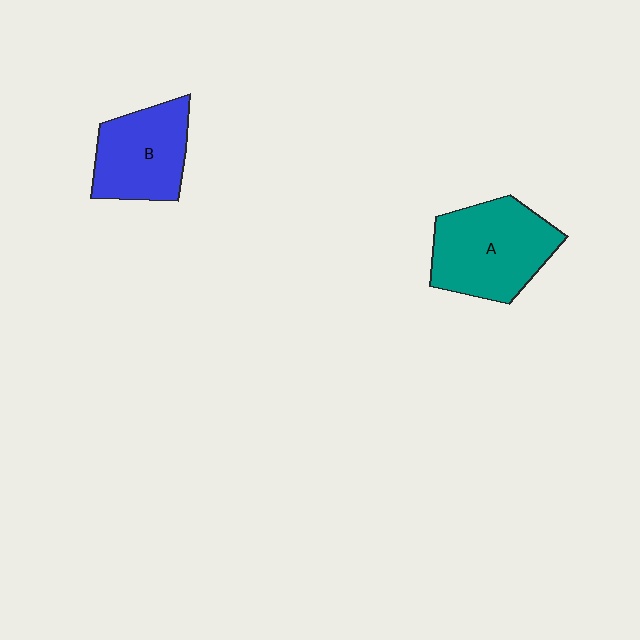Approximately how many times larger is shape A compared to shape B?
Approximately 1.3 times.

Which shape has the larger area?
Shape A (teal).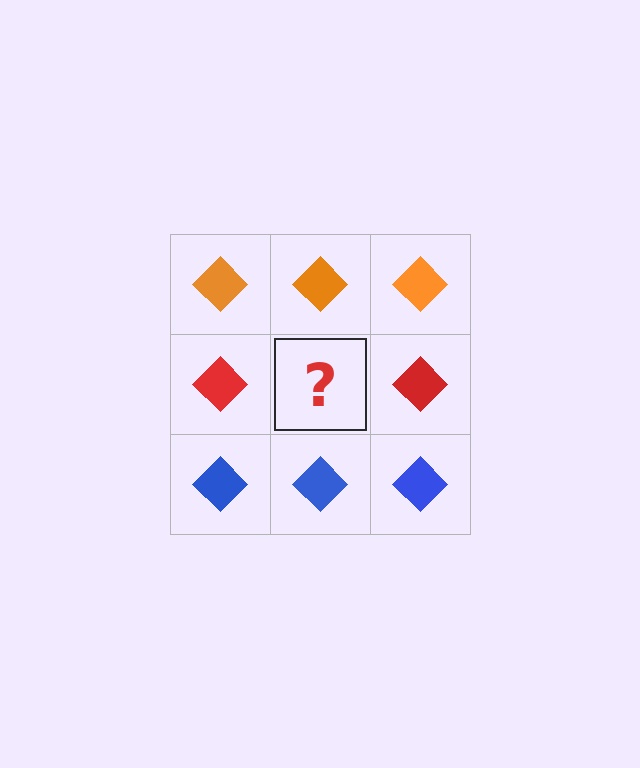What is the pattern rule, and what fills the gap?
The rule is that each row has a consistent color. The gap should be filled with a red diamond.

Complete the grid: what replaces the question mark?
The question mark should be replaced with a red diamond.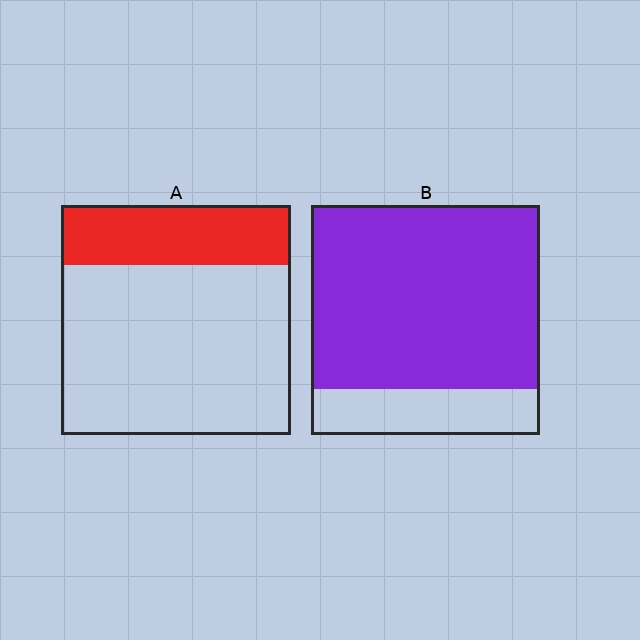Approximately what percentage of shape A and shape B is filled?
A is approximately 25% and B is approximately 80%.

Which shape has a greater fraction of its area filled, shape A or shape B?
Shape B.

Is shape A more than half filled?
No.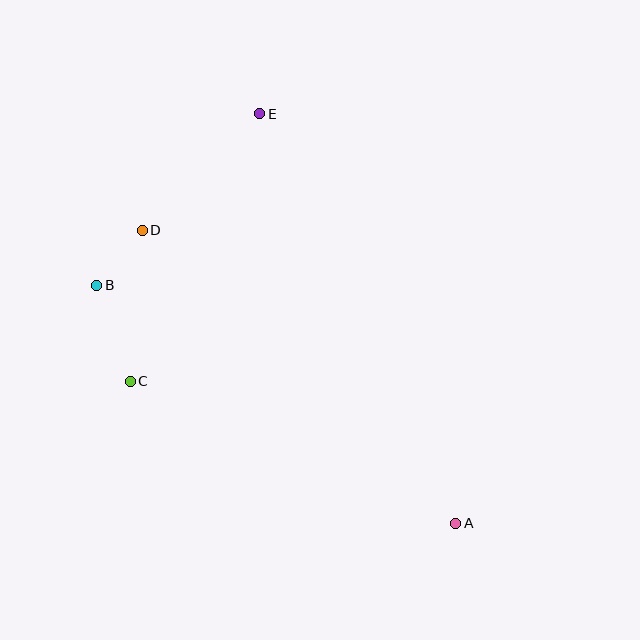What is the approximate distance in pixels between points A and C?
The distance between A and C is approximately 355 pixels.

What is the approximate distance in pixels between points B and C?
The distance between B and C is approximately 101 pixels.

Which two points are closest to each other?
Points B and D are closest to each other.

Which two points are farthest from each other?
Points A and E are farthest from each other.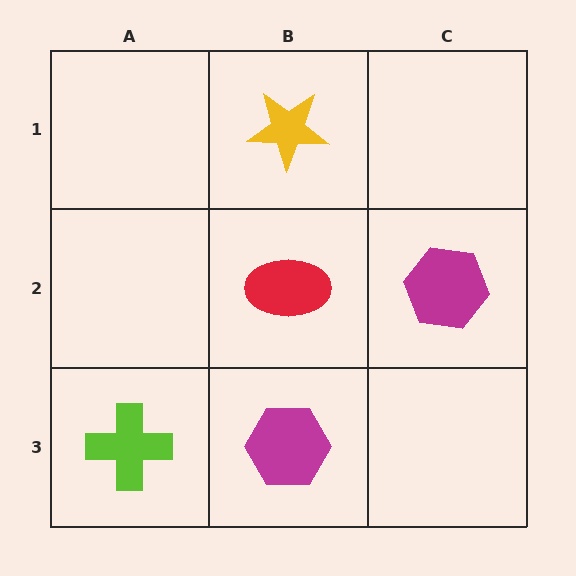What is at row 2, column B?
A red ellipse.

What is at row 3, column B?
A magenta hexagon.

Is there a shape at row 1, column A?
No, that cell is empty.